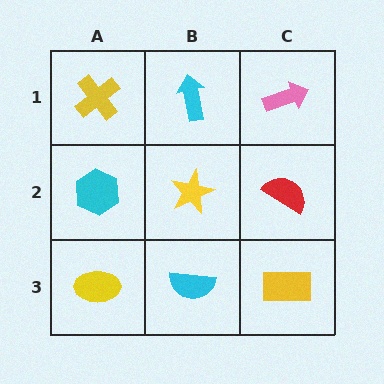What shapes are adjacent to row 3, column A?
A cyan hexagon (row 2, column A), a cyan semicircle (row 3, column B).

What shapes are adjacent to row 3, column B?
A yellow star (row 2, column B), a yellow ellipse (row 3, column A), a yellow rectangle (row 3, column C).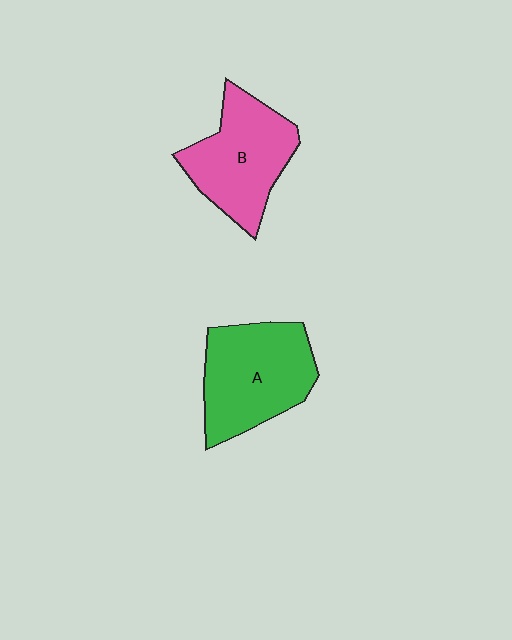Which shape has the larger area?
Shape A (green).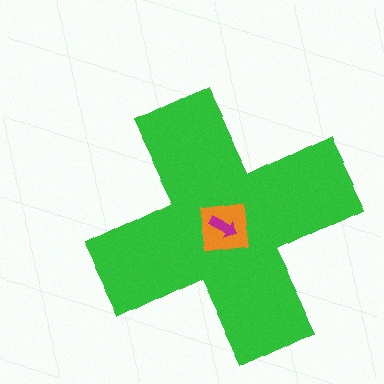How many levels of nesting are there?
3.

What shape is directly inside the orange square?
The magenta arrow.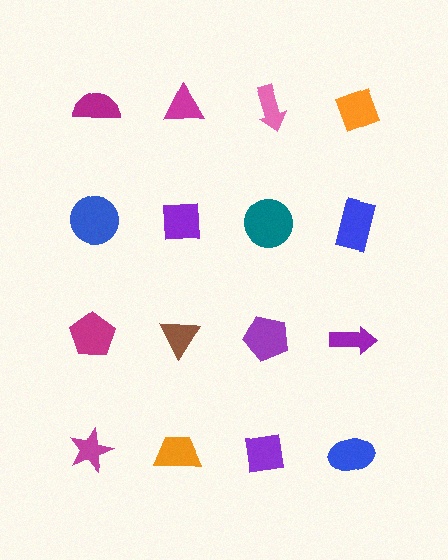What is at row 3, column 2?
A brown triangle.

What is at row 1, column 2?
A magenta triangle.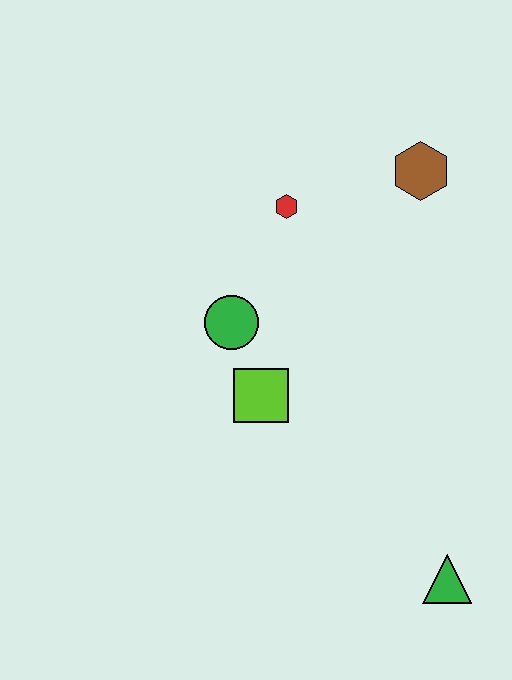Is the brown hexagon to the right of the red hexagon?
Yes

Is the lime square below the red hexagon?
Yes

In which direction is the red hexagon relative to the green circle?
The red hexagon is above the green circle.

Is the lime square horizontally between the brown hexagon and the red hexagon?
No